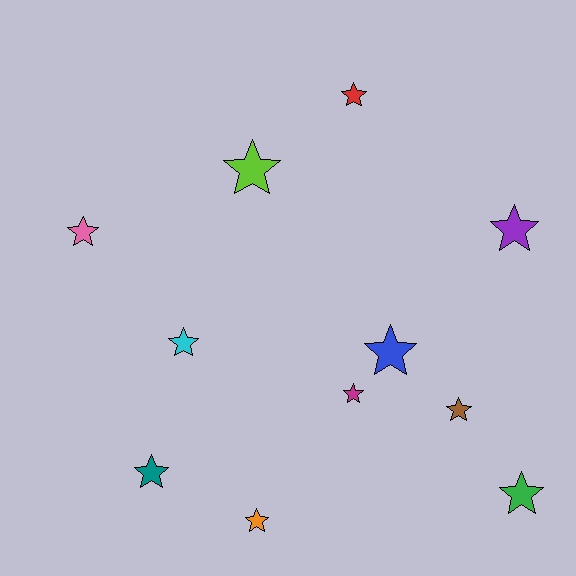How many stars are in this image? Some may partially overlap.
There are 11 stars.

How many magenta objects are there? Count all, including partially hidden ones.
There is 1 magenta object.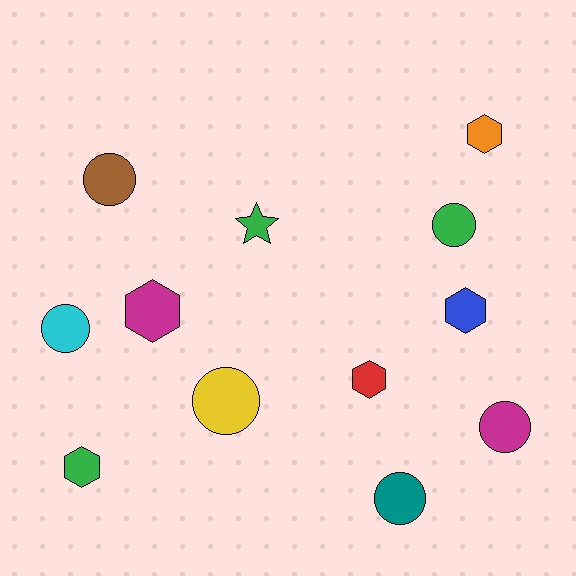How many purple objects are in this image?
There are no purple objects.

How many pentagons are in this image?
There are no pentagons.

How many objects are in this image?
There are 12 objects.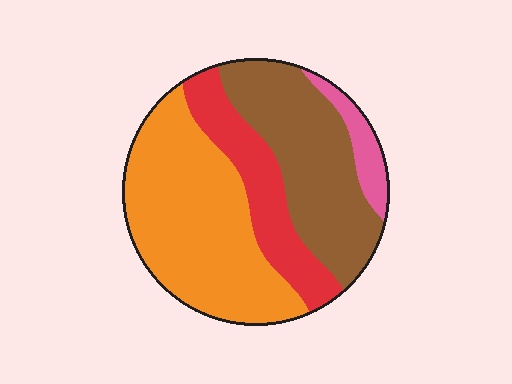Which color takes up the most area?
Orange, at roughly 45%.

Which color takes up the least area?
Pink, at roughly 5%.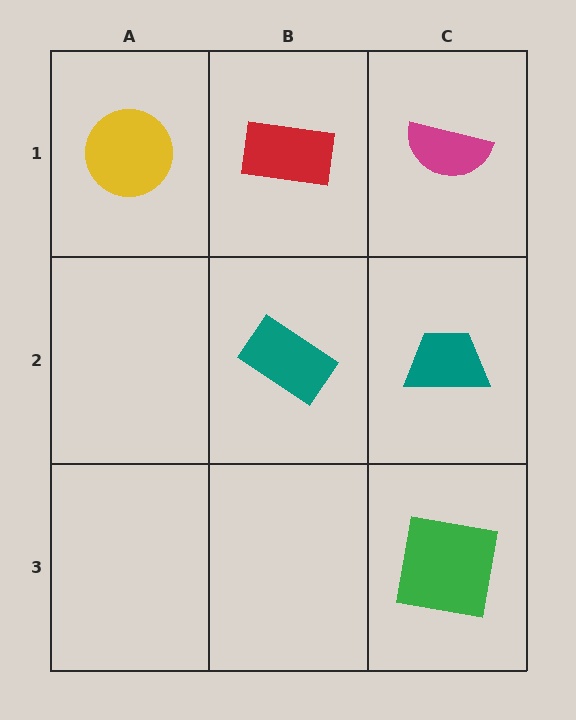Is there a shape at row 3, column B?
No, that cell is empty.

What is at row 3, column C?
A green square.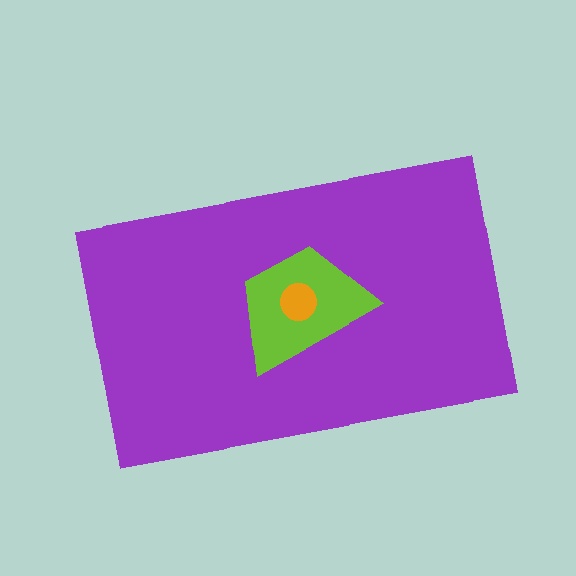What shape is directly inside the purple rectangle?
The lime trapezoid.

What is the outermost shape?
The purple rectangle.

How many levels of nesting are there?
3.